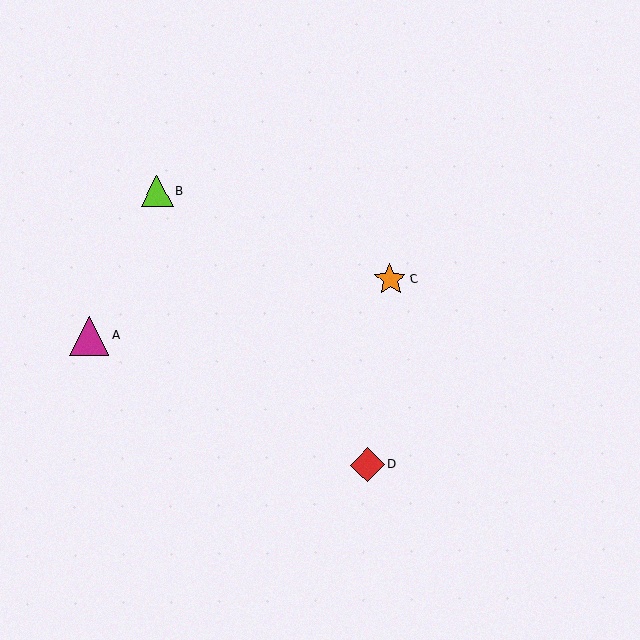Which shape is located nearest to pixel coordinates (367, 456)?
The red diamond (labeled D) at (367, 465) is nearest to that location.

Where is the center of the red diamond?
The center of the red diamond is at (367, 465).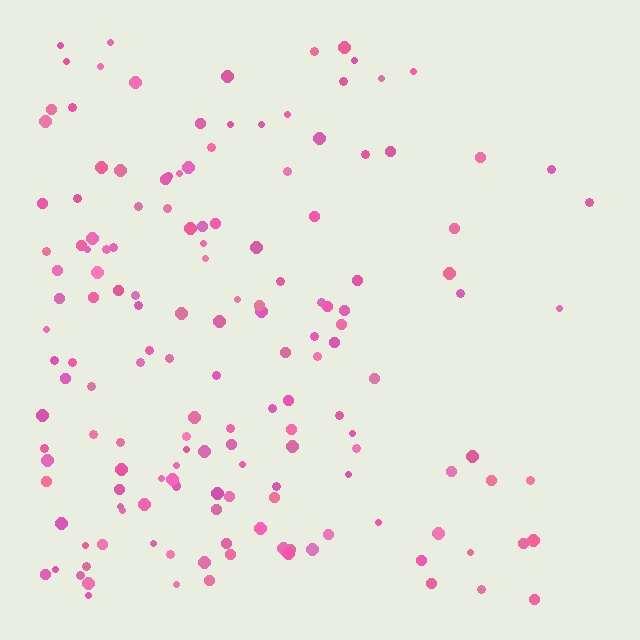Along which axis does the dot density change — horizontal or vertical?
Horizontal.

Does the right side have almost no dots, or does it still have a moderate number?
Still a moderate number, just noticeably fewer than the left.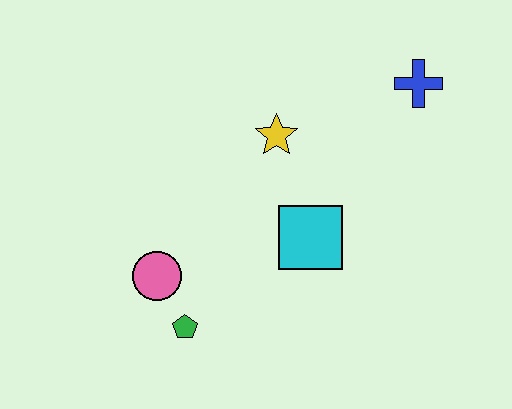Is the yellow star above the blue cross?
No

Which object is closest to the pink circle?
The green pentagon is closest to the pink circle.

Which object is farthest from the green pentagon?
The blue cross is farthest from the green pentagon.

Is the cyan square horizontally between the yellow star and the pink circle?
No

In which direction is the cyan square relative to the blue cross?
The cyan square is below the blue cross.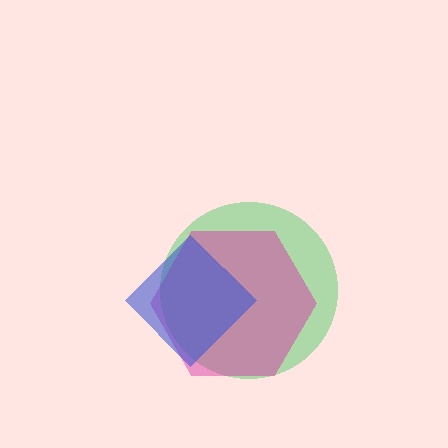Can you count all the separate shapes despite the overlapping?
Yes, there are 3 separate shapes.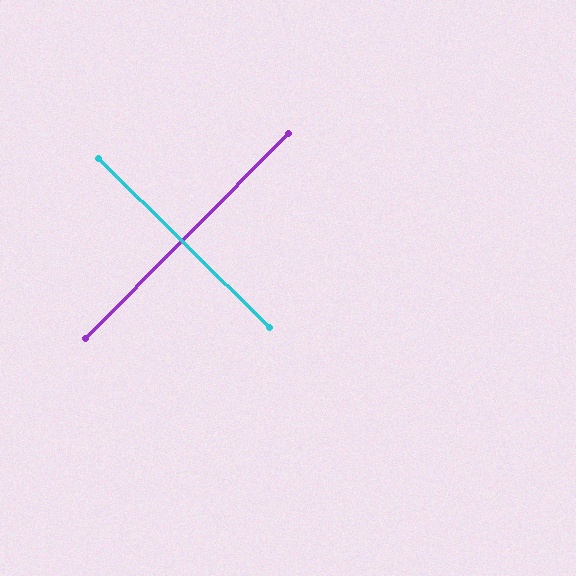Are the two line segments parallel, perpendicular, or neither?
Perpendicular — they meet at approximately 90°.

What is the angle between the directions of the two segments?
Approximately 90 degrees.